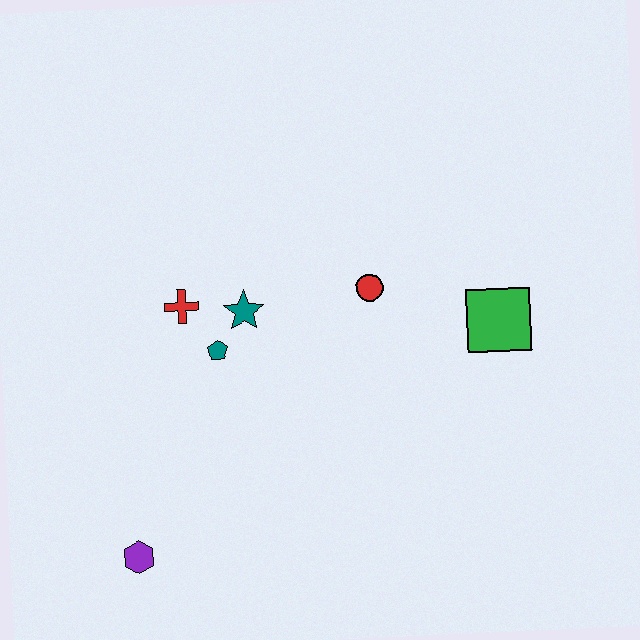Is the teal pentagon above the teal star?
No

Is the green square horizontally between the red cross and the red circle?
No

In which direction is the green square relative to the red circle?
The green square is to the right of the red circle.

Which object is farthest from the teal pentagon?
The green square is farthest from the teal pentagon.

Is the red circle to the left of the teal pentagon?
No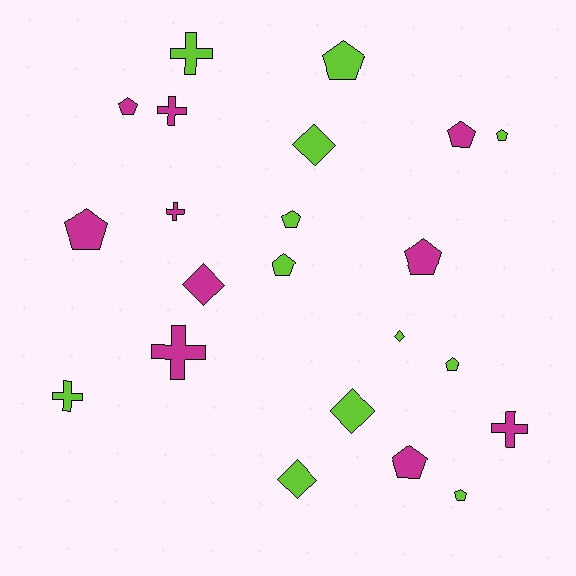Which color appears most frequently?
Lime, with 12 objects.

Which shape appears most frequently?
Pentagon, with 11 objects.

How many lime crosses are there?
There are 2 lime crosses.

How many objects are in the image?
There are 22 objects.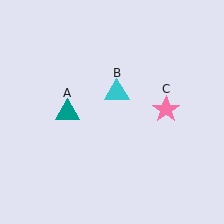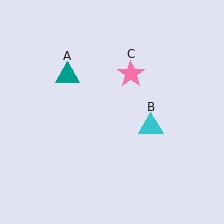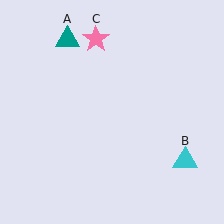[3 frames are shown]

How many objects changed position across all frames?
3 objects changed position: teal triangle (object A), cyan triangle (object B), pink star (object C).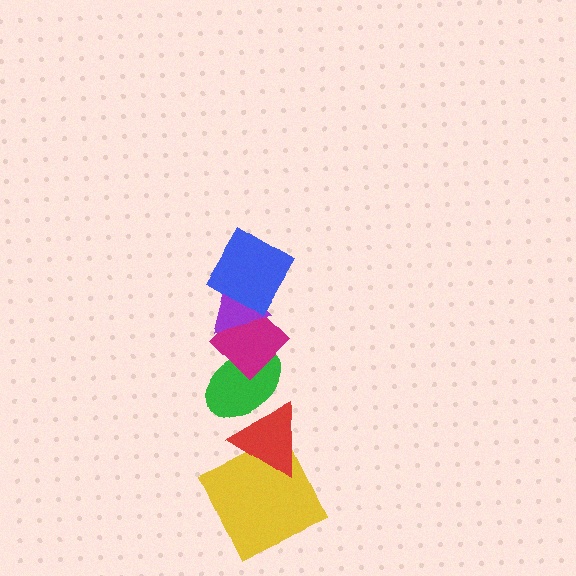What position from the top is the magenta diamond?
The magenta diamond is 3rd from the top.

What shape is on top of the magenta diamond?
The purple triangle is on top of the magenta diamond.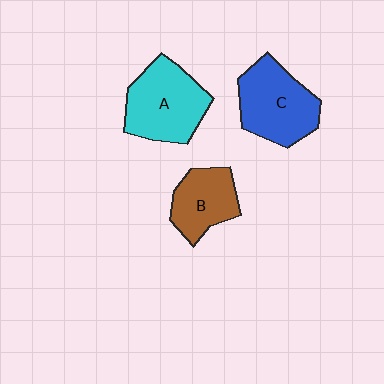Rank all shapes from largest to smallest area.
From largest to smallest: A (cyan), C (blue), B (brown).